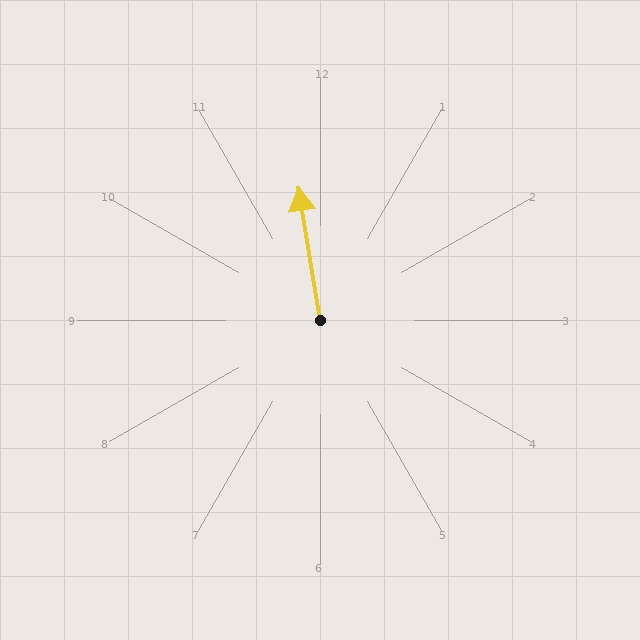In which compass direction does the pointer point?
North.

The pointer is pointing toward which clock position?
Roughly 12 o'clock.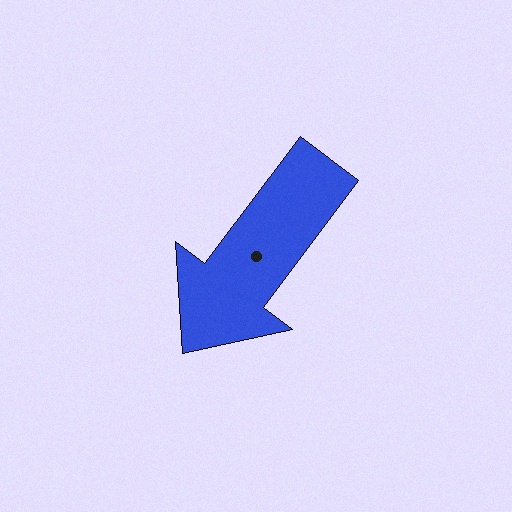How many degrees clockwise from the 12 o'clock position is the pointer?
Approximately 217 degrees.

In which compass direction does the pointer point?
Southwest.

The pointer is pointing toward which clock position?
Roughly 7 o'clock.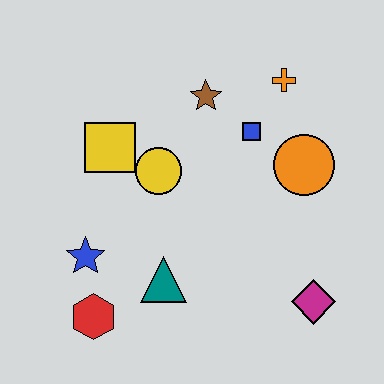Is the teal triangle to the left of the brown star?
Yes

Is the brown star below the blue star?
No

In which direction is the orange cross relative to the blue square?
The orange cross is above the blue square.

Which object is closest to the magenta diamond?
The orange circle is closest to the magenta diamond.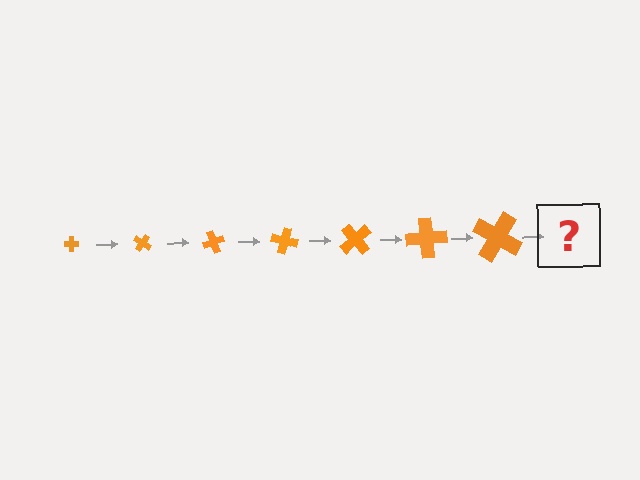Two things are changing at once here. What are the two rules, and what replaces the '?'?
The two rules are that the cross grows larger each step and it rotates 35 degrees each step. The '?' should be a cross, larger than the previous one and rotated 245 degrees from the start.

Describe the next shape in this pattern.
It should be a cross, larger than the previous one and rotated 245 degrees from the start.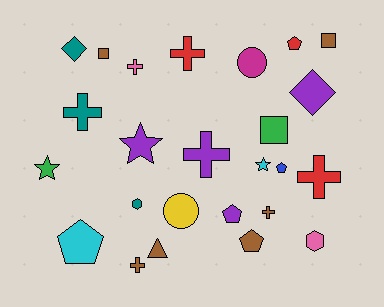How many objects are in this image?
There are 25 objects.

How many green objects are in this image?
There are 2 green objects.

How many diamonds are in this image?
There are 2 diamonds.